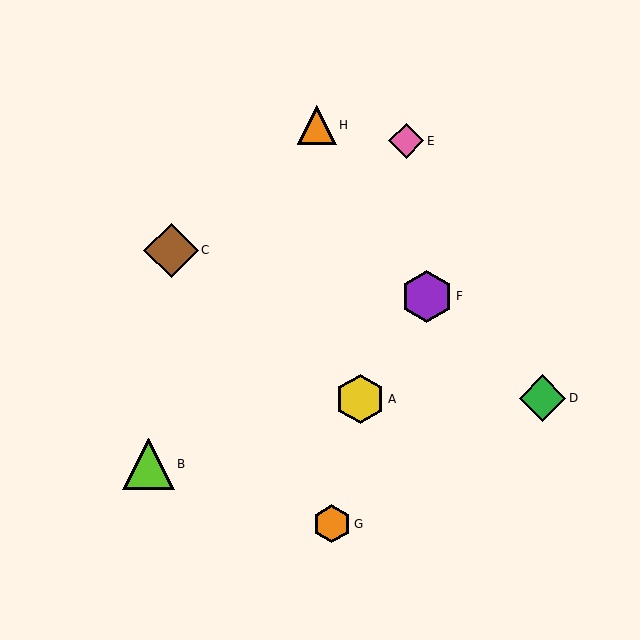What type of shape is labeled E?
Shape E is a pink diamond.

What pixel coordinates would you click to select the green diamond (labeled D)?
Click at (543, 398) to select the green diamond D.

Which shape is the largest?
The brown diamond (labeled C) is the largest.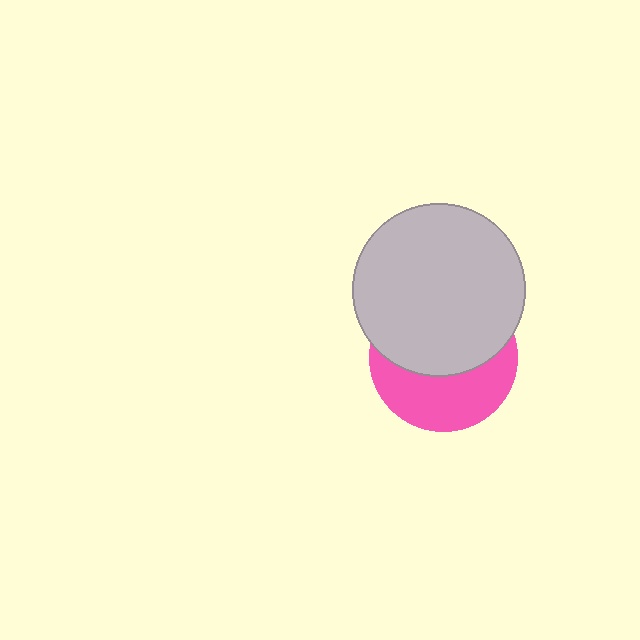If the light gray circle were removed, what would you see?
You would see the complete pink circle.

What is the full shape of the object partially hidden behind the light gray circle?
The partially hidden object is a pink circle.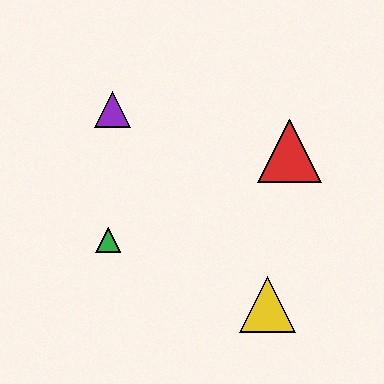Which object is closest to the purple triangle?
The green triangle is closest to the purple triangle.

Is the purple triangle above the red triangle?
Yes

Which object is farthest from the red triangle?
The green triangle is farthest from the red triangle.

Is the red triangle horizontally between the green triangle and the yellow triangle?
No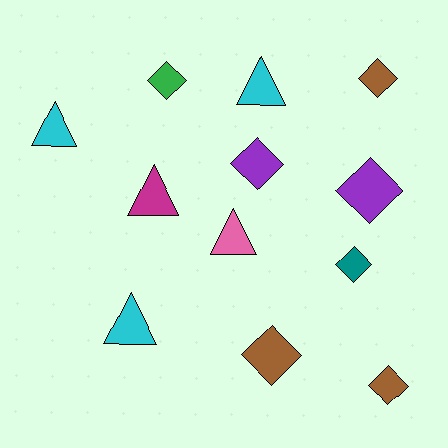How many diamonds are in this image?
There are 7 diamonds.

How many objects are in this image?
There are 12 objects.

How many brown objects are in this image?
There are 3 brown objects.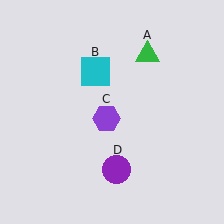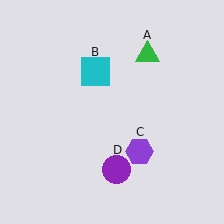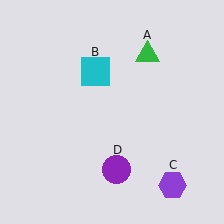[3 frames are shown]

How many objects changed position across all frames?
1 object changed position: purple hexagon (object C).